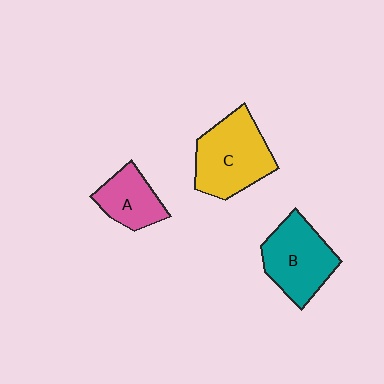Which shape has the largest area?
Shape C (yellow).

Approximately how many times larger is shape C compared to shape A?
Approximately 1.7 times.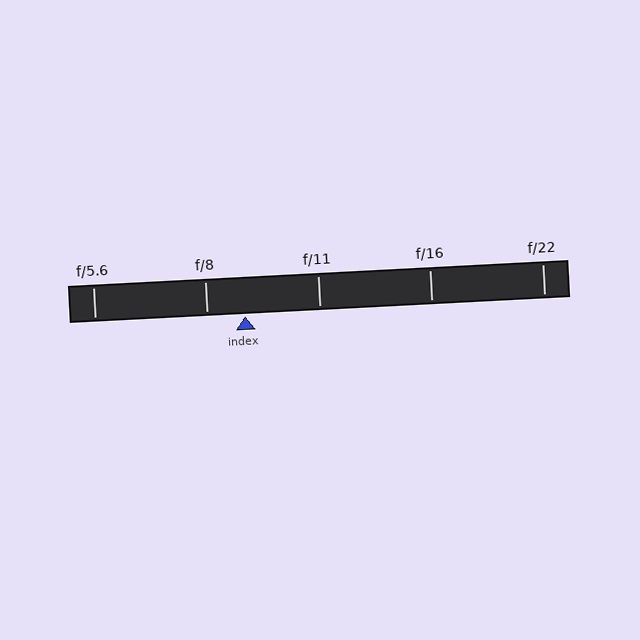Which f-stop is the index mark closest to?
The index mark is closest to f/8.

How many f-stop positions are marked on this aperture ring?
There are 5 f-stop positions marked.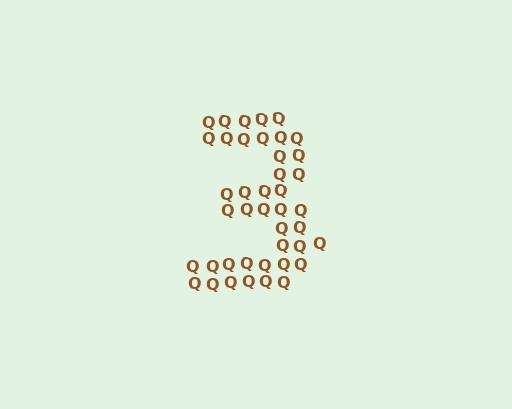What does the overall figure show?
The overall figure shows the digit 3.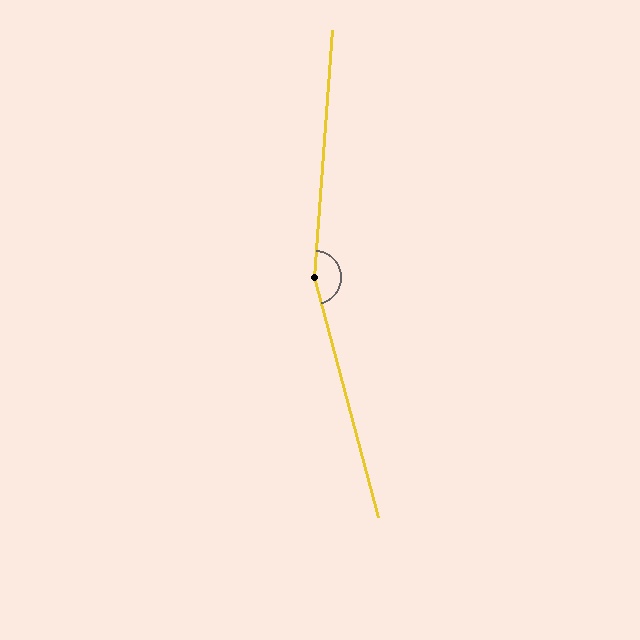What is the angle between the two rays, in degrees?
Approximately 161 degrees.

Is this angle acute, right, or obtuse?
It is obtuse.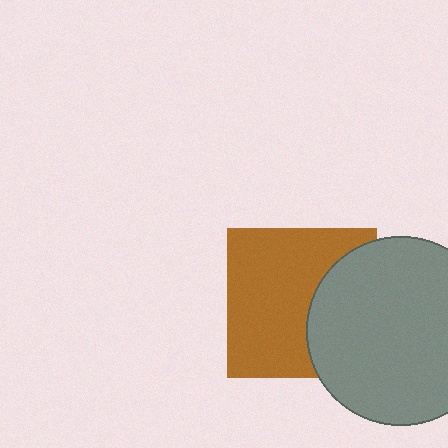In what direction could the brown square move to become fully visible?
The brown square could move left. That would shift it out from behind the gray circle entirely.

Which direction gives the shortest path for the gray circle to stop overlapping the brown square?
Moving right gives the shortest separation.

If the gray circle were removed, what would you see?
You would see the complete brown square.